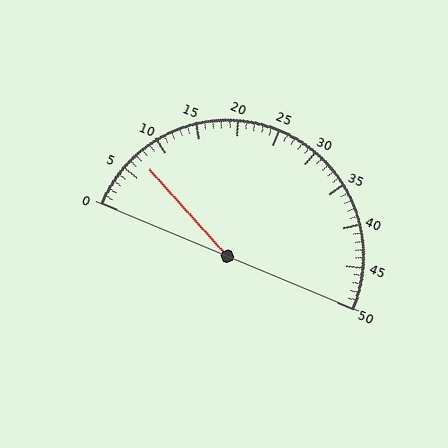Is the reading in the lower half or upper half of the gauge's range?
The reading is in the lower half of the range (0 to 50).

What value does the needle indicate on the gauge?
The needle indicates approximately 7.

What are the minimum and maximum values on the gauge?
The gauge ranges from 0 to 50.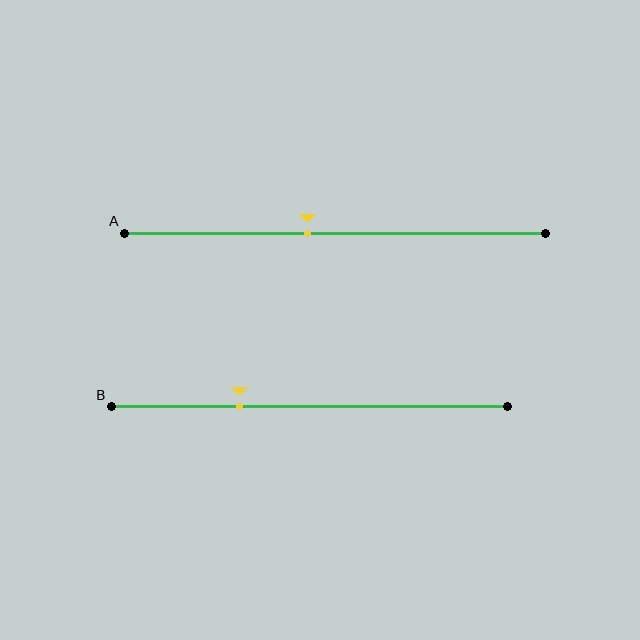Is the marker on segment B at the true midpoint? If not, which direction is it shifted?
No, the marker on segment B is shifted to the left by about 18% of the segment length.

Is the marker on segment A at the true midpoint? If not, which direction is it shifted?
No, the marker on segment A is shifted to the left by about 7% of the segment length.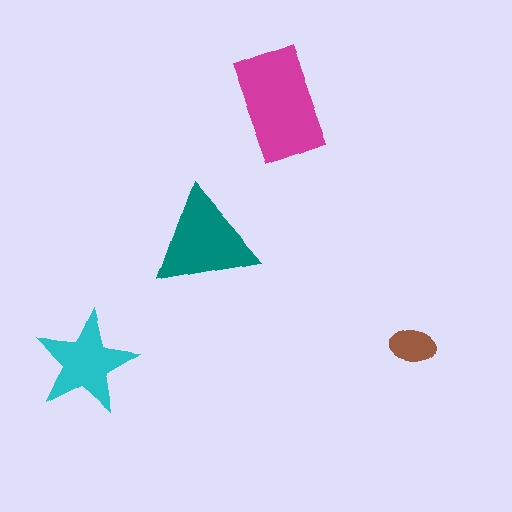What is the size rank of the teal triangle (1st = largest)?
2nd.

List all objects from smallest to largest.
The brown ellipse, the cyan star, the teal triangle, the magenta rectangle.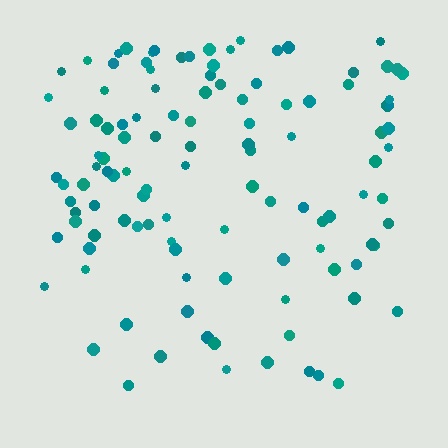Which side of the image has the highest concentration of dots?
The top.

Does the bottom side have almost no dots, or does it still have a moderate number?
Still a moderate number, just noticeably fewer than the top.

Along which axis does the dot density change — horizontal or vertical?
Vertical.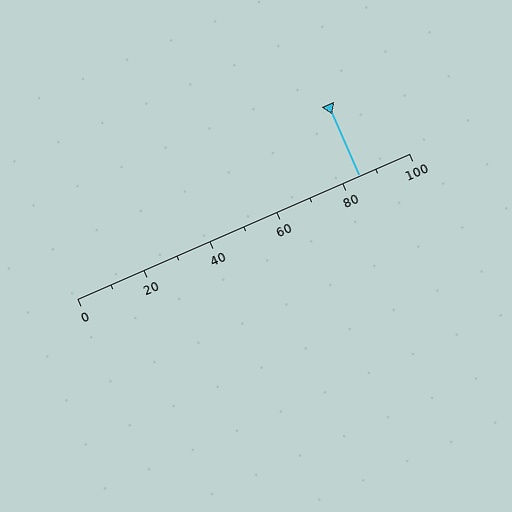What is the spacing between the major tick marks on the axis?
The major ticks are spaced 20 apart.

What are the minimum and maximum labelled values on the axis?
The axis runs from 0 to 100.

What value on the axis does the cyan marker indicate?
The marker indicates approximately 85.